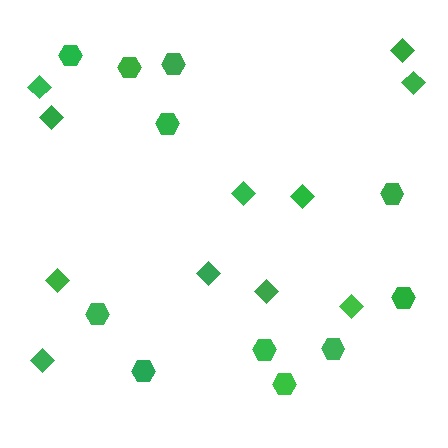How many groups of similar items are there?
There are 2 groups: one group of diamonds (11) and one group of hexagons (11).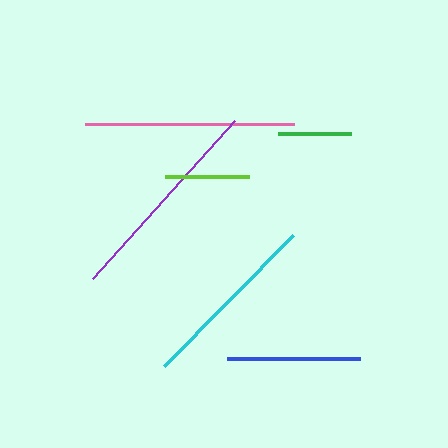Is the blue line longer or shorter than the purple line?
The purple line is longer than the blue line.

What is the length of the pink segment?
The pink segment is approximately 209 pixels long.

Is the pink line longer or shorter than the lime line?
The pink line is longer than the lime line.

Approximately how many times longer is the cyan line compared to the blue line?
The cyan line is approximately 1.4 times the length of the blue line.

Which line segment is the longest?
The purple line is the longest at approximately 212 pixels.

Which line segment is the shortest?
The green line is the shortest at approximately 73 pixels.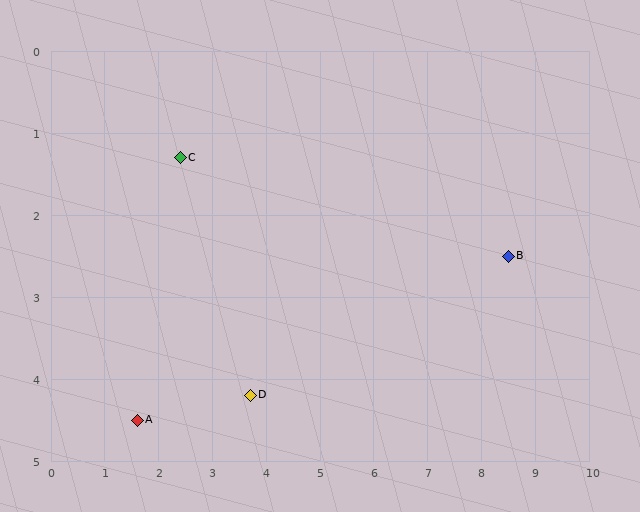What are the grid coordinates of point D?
Point D is at approximately (3.7, 4.2).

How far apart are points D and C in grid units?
Points D and C are about 3.2 grid units apart.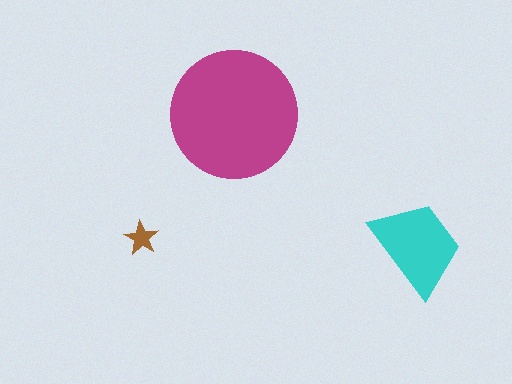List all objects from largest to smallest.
The magenta circle, the cyan trapezoid, the brown star.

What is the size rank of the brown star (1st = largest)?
3rd.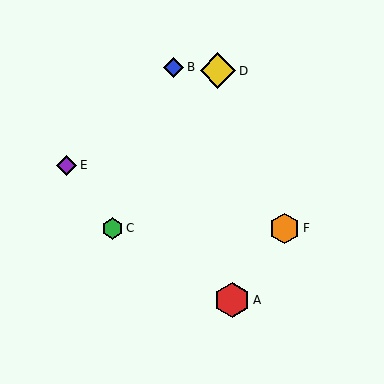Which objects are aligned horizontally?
Objects C, F are aligned horizontally.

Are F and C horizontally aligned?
Yes, both are at y≈228.